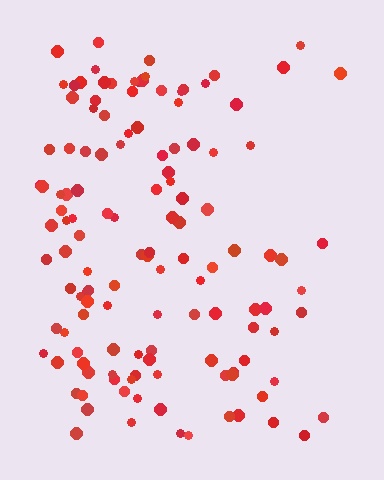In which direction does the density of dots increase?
From right to left, with the left side densest.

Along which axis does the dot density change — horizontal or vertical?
Horizontal.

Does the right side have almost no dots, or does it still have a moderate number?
Still a moderate number, just noticeably fewer than the left.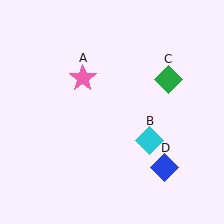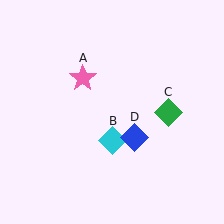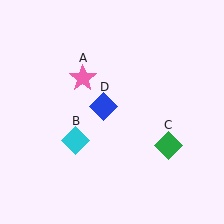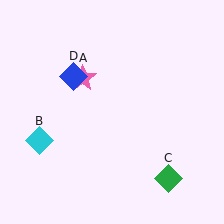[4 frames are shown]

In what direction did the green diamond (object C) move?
The green diamond (object C) moved down.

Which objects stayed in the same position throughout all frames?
Pink star (object A) remained stationary.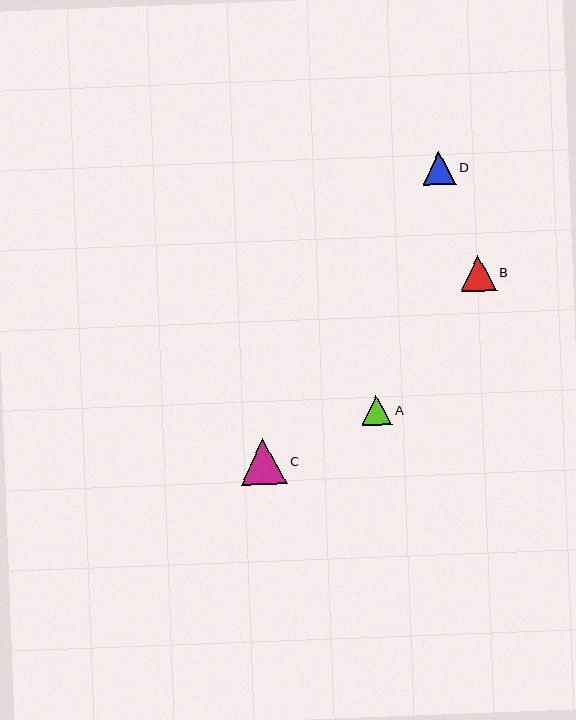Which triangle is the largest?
Triangle C is the largest with a size of approximately 46 pixels.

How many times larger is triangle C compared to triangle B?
Triangle C is approximately 1.3 times the size of triangle B.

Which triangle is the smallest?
Triangle A is the smallest with a size of approximately 30 pixels.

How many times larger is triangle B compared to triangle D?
Triangle B is approximately 1.1 times the size of triangle D.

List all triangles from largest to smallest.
From largest to smallest: C, B, D, A.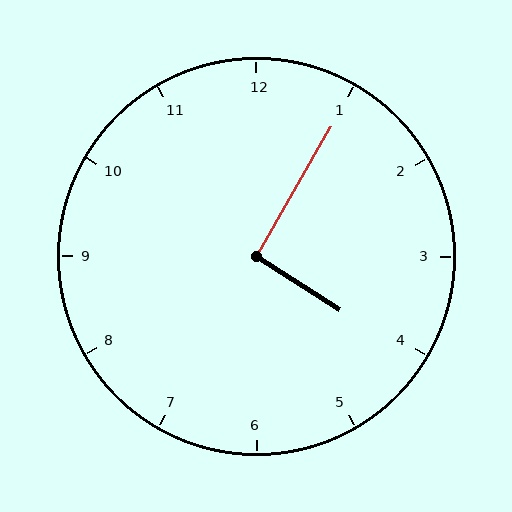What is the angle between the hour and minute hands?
Approximately 92 degrees.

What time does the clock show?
4:05.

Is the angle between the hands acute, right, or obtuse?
It is right.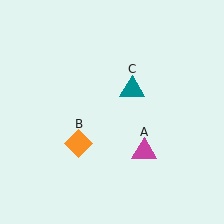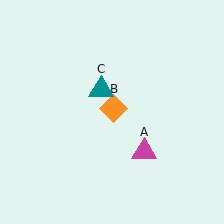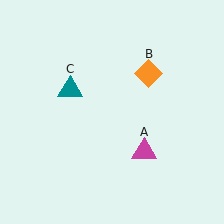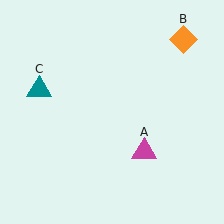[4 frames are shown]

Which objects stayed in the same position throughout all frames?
Magenta triangle (object A) remained stationary.